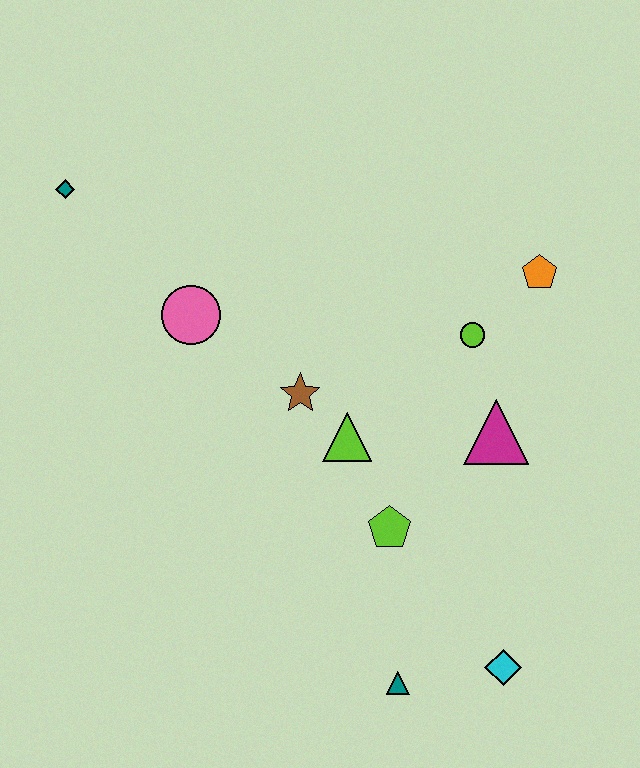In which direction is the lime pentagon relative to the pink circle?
The lime pentagon is below the pink circle.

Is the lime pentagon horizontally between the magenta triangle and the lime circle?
No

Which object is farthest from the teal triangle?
The teal diamond is farthest from the teal triangle.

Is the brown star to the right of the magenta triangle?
No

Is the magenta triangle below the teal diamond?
Yes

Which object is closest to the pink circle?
The brown star is closest to the pink circle.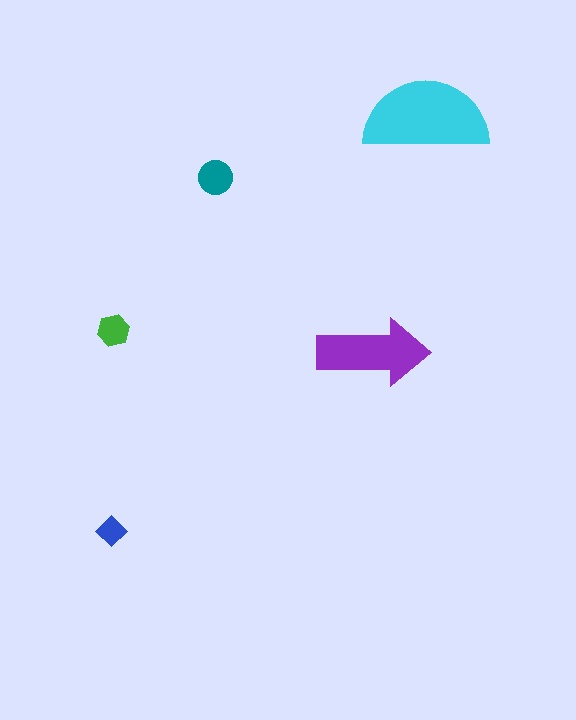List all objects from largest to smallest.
The cyan semicircle, the purple arrow, the teal circle, the green hexagon, the blue diamond.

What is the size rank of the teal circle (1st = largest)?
3rd.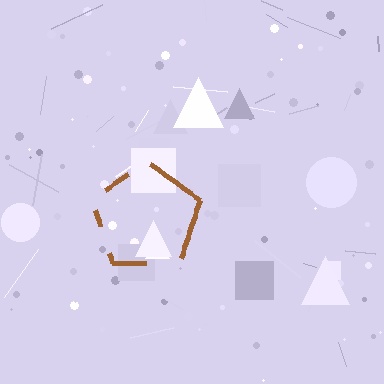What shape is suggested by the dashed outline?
The dashed outline suggests a pentagon.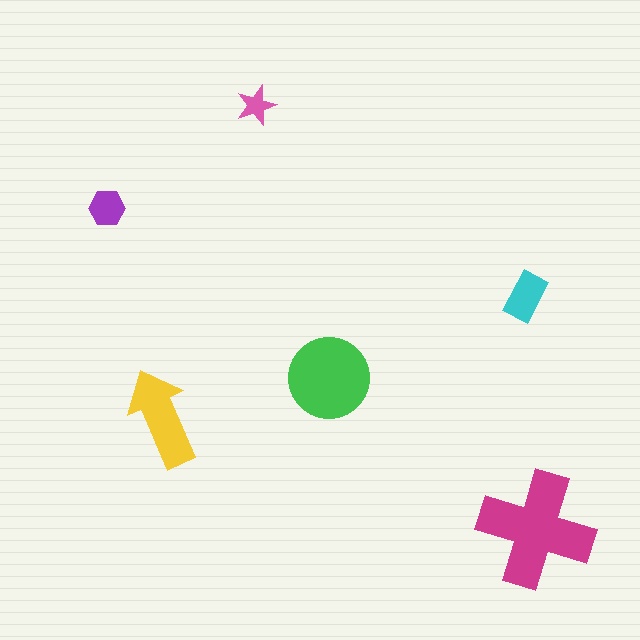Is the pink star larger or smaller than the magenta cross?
Smaller.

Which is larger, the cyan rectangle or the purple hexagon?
The cyan rectangle.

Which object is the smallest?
The pink star.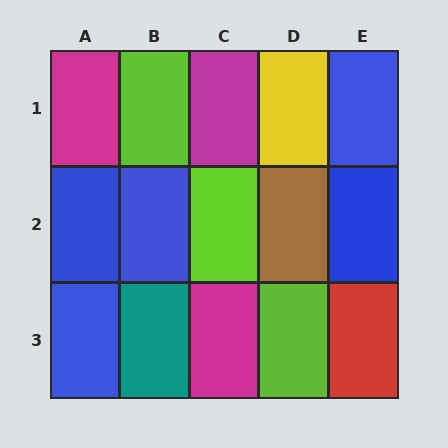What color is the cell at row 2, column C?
Lime.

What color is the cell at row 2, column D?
Brown.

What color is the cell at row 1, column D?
Yellow.